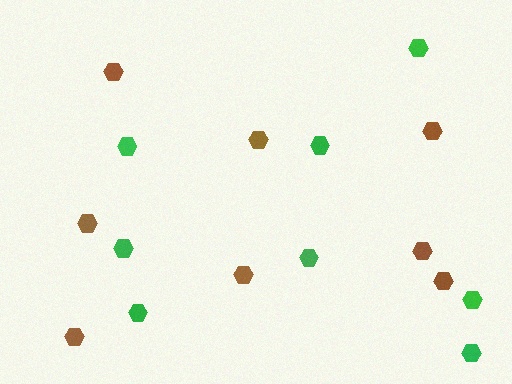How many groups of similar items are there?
There are 2 groups: one group of green hexagons (8) and one group of brown hexagons (8).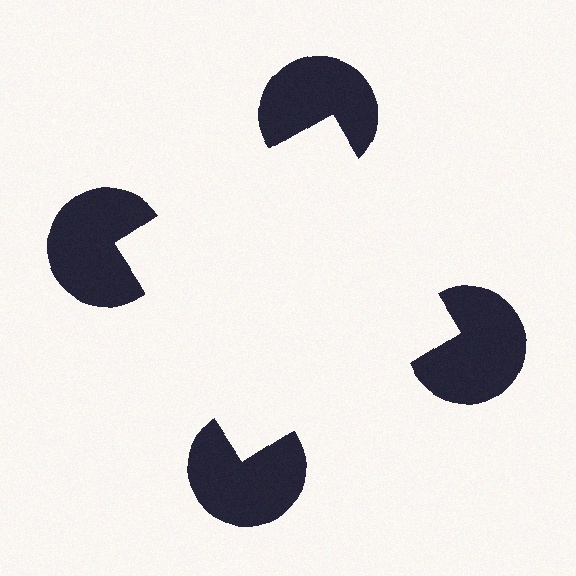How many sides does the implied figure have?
4 sides.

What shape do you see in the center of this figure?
An illusory square — its edges are inferred from the aligned wedge cuts in the pac-man discs, not physically drawn.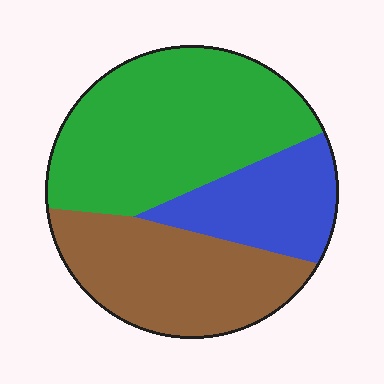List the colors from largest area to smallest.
From largest to smallest: green, brown, blue.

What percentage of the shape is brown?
Brown takes up about one third (1/3) of the shape.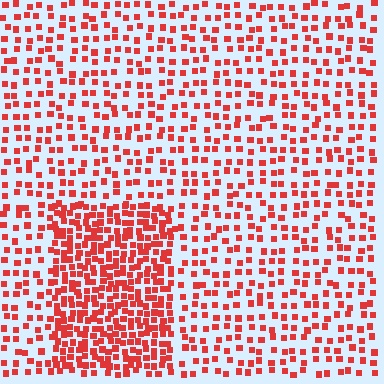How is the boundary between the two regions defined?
The boundary is defined by a change in element density (approximately 2.2x ratio). All elements are the same color, size, and shape.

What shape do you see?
I see a rectangle.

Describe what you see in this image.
The image contains small red elements arranged at two different densities. A rectangle-shaped region is visible where the elements are more densely packed than the surrounding area.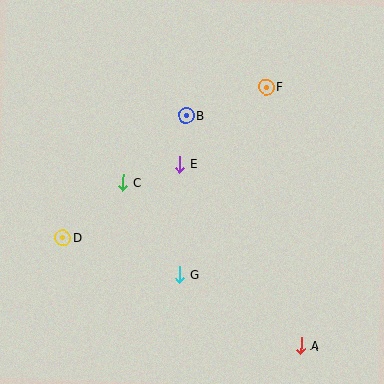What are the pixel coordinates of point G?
Point G is at (180, 275).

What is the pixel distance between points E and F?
The distance between E and F is 115 pixels.